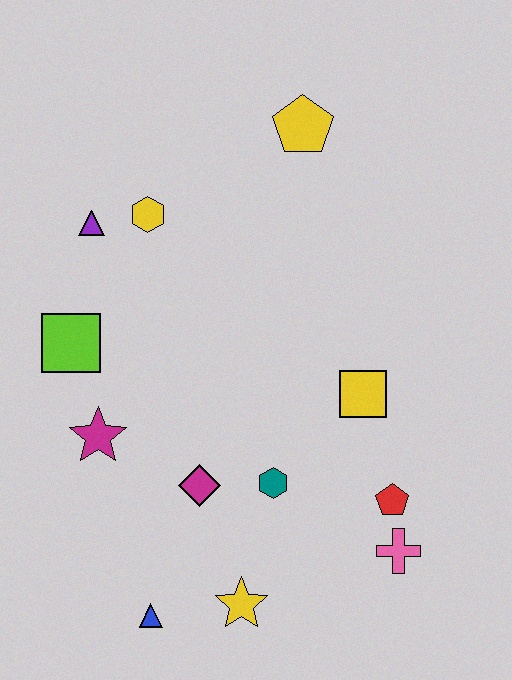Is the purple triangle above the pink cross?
Yes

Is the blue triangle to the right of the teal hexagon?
No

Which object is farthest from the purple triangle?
The pink cross is farthest from the purple triangle.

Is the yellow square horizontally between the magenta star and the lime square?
No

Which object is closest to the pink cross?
The red pentagon is closest to the pink cross.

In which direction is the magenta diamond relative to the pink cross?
The magenta diamond is to the left of the pink cross.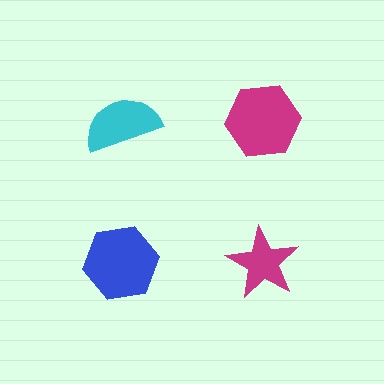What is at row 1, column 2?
A magenta hexagon.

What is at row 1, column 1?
A cyan semicircle.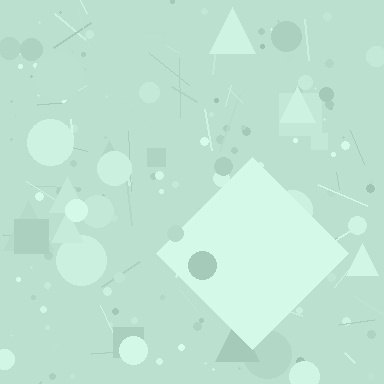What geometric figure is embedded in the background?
A diamond is embedded in the background.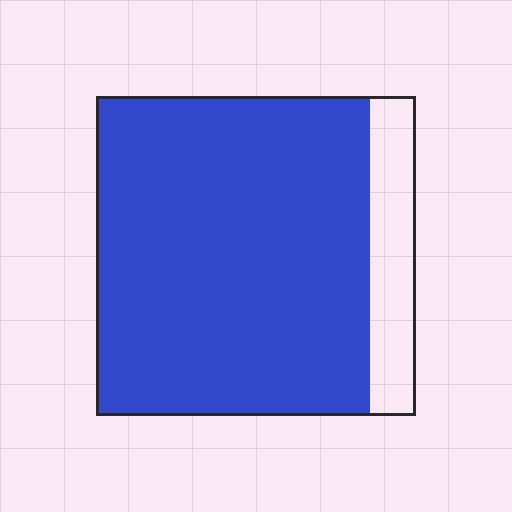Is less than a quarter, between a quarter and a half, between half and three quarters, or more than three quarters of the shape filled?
More than three quarters.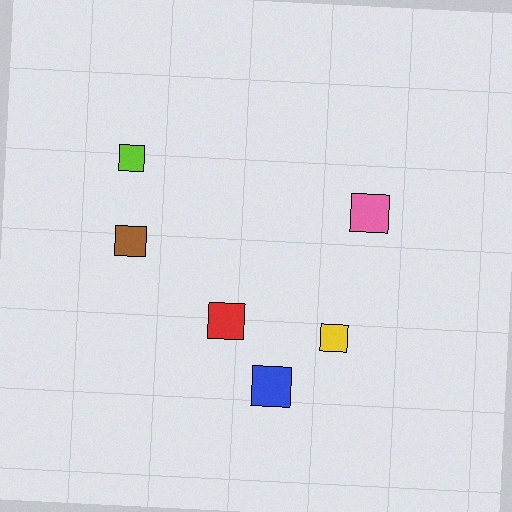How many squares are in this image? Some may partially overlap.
There are 6 squares.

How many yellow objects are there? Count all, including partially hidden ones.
There is 1 yellow object.